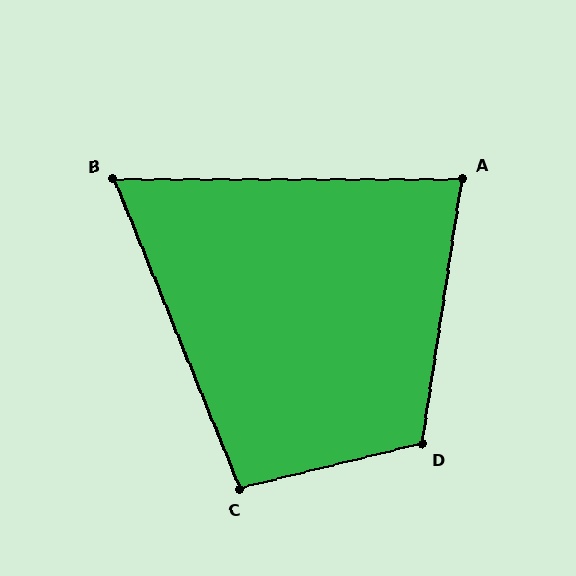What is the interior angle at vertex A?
Approximately 81 degrees (acute).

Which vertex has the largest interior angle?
D, at approximately 112 degrees.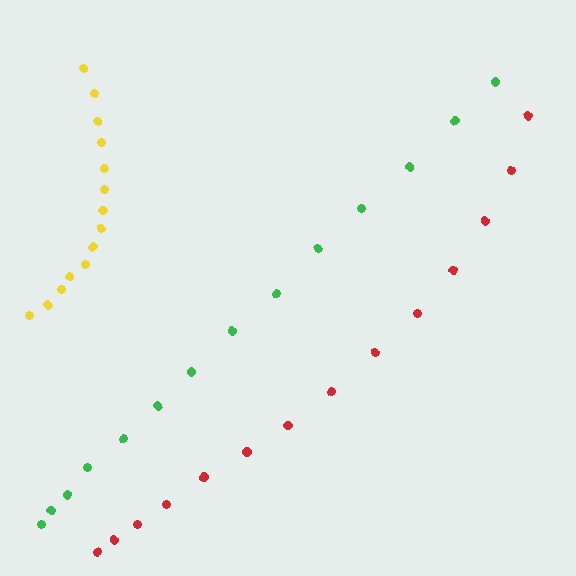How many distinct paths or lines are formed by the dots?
There are 3 distinct paths.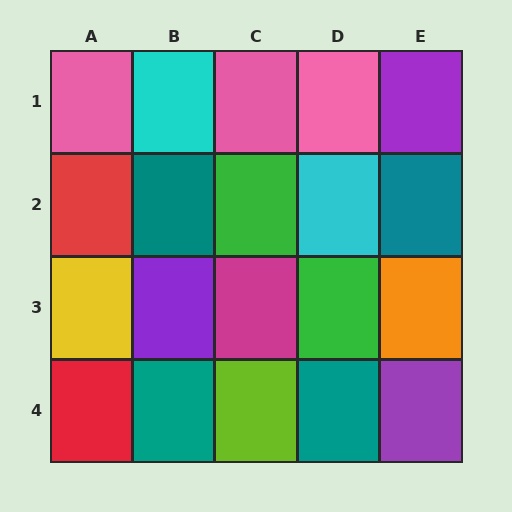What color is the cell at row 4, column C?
Lime.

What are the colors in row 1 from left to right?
Pink, cyan, pink, pink, purple.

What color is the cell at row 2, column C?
Green.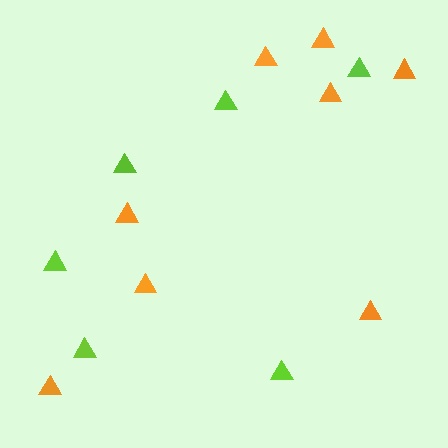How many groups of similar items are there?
There are 2 groups: one group of lime triangles (6) and one group of orange triangles (8).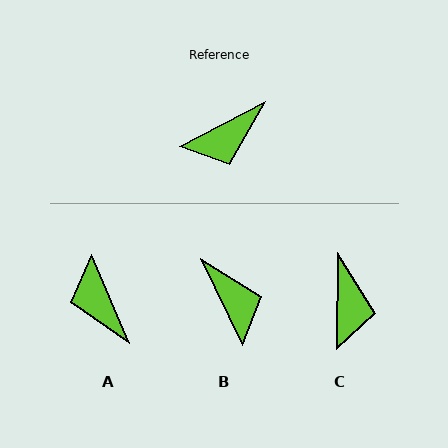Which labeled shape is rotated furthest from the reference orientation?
A, about 95 degrees away.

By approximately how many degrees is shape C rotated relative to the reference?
Approximately 62 degrees counter-clockwise.